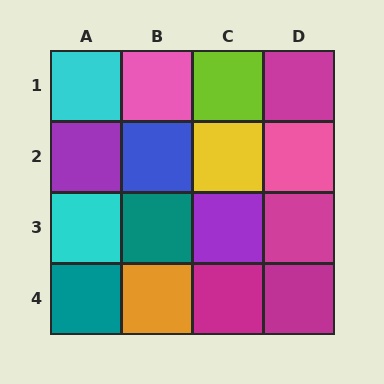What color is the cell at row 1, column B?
Pink.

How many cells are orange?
1 cell is orange.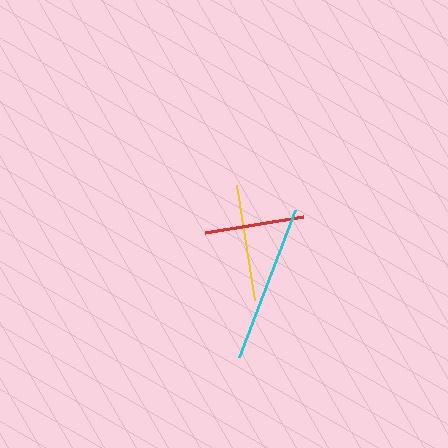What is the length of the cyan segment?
The cyan segment is approximately 158 pixels long.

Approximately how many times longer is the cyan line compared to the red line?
The cyan line is approximately 1.6 times the length of the red line.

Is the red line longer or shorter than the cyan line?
The cyan line is longer than the red line.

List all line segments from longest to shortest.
From longest to shortest: cyan, yellow, red.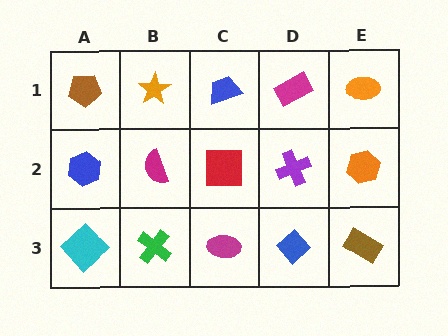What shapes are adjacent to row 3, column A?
A blue hexagon (row 2, column A), a green cross (row 3, column B).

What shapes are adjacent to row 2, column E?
An orange ellipse (row 1, column E), a brown rectangle (row 3, column E), a purple cross (row 2, column D).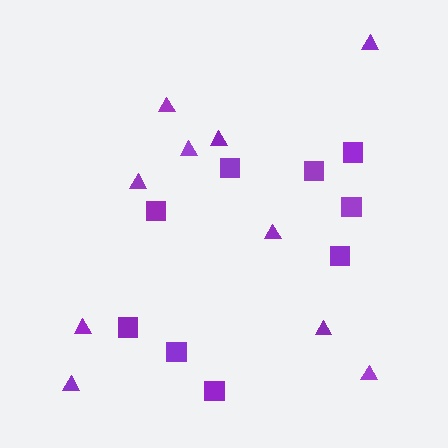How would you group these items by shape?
There are 2 groups: one group of triangles (10) and one group of squares (9).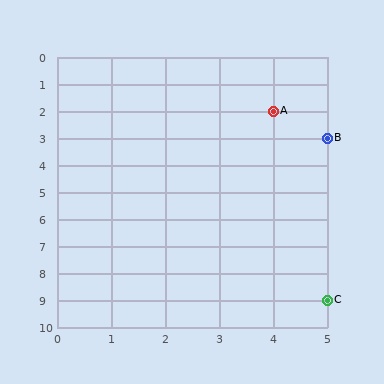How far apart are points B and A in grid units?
Points B and A are 1 column and 1 row apart (about 1.4 grid units diagonally).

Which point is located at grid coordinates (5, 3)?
Point B is at (5, 3).